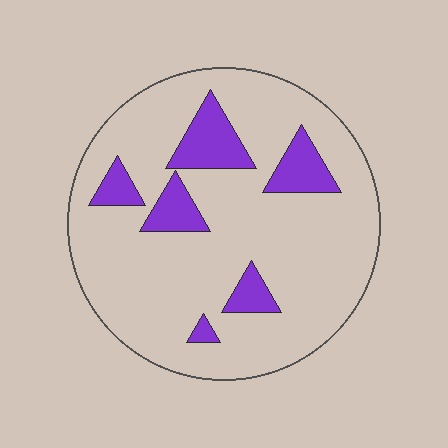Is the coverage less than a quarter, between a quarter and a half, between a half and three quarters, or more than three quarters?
Less than a quarter.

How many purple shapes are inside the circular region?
6.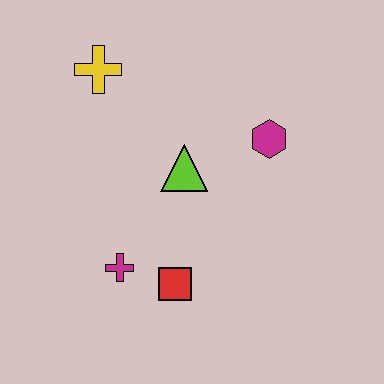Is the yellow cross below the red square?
No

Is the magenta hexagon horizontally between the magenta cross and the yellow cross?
No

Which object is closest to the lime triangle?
The magenta hexagon is closest to the lime triangle.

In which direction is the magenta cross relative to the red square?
The magenta cross is to the left of the red square.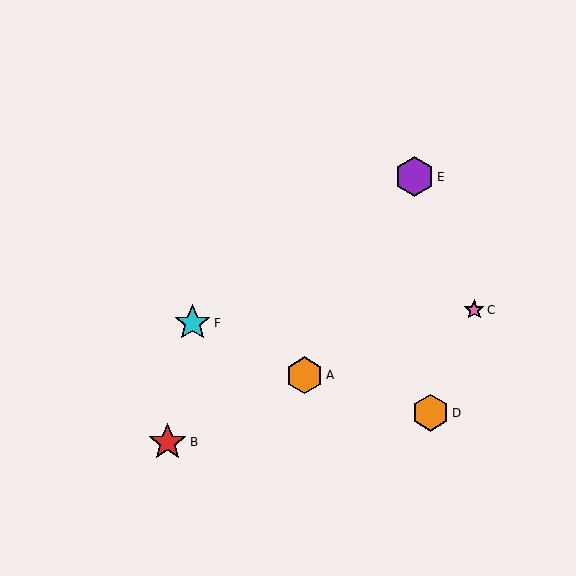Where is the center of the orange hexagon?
The center of the orange hexagon is at (304, 375).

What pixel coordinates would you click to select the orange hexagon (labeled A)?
Click at (304, 375) to select the orange hexagon A.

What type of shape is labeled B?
Shape B is a red star.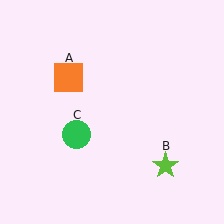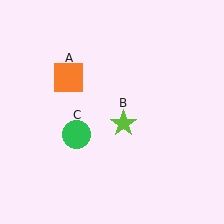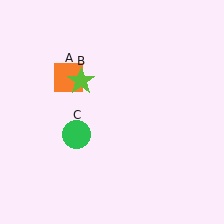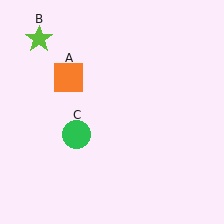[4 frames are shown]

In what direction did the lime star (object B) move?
The lime star (object B) moved up and to the left.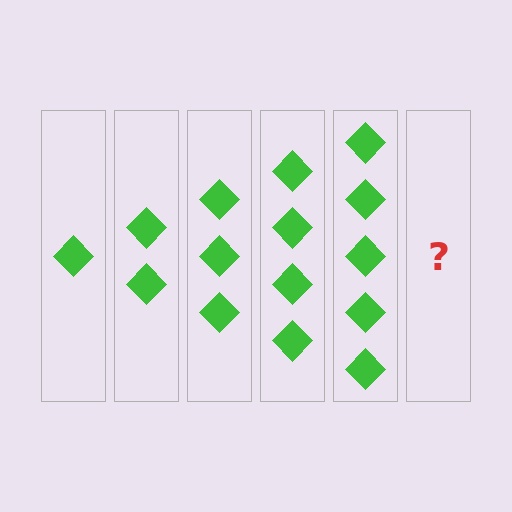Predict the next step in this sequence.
The next step is 6 diamonds.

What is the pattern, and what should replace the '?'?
The pattern is that each step adds one more diamond. The '?' should be 6 diamonds.